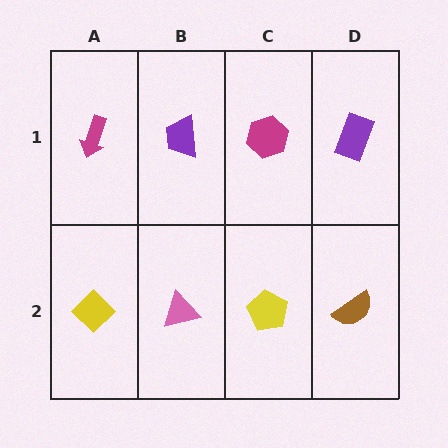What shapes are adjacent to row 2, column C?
A magenta hexagon (row 1, column C), a pink triangle (row 2, column B), a brown semicircle (row 2, column D).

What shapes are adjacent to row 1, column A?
A yellow diamond (row 2, column A), a purple trapezoid (row 1, column B).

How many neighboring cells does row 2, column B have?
3.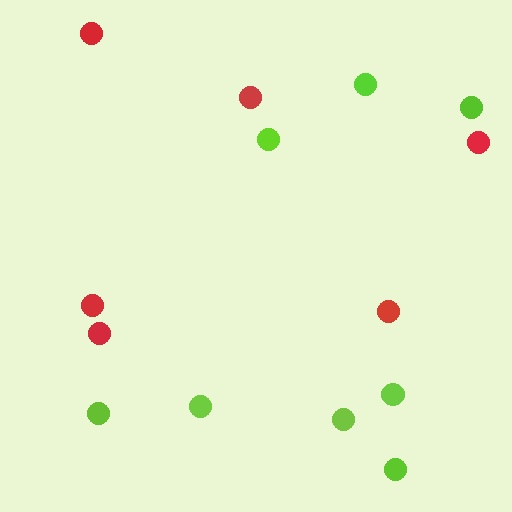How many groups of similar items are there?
There are 2 groups: one group of lime circles (8) and one group of red circles (6).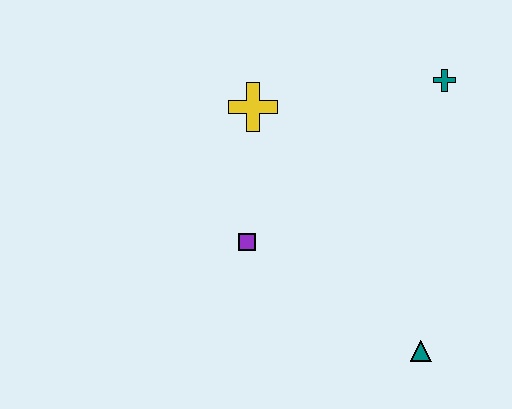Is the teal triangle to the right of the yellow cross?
Yes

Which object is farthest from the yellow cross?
The teal triangle is farthest from the yellow cross.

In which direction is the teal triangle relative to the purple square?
The teal triangle is to the right of the purple square.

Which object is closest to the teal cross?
The yellow cross is closest to the teal cross.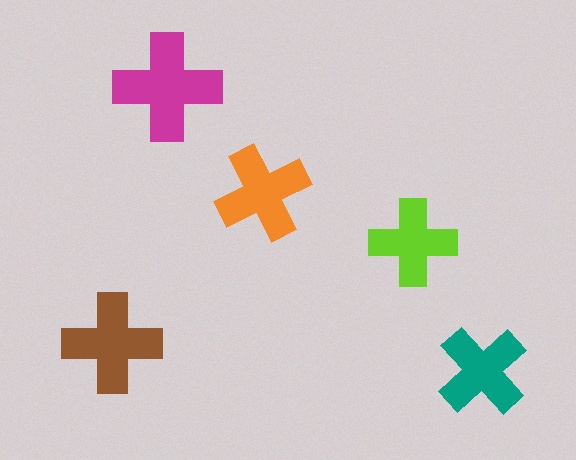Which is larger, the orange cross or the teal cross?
The orange one.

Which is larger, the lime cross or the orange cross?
The orange one.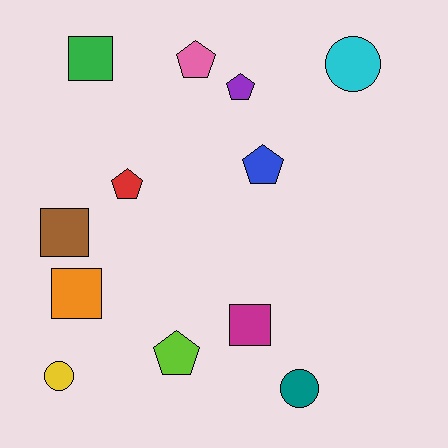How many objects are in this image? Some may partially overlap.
There are 12 objects.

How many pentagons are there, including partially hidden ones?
There are 5 pentagons.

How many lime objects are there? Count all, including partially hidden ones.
There is 1 lime object.